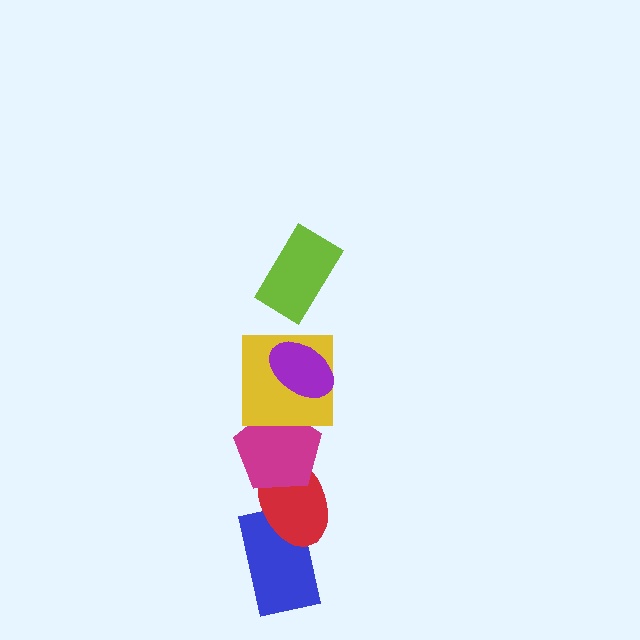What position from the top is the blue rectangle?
The blue rectangle is 6th from the top.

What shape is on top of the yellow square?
The purple ellipse is on top of the yellow square.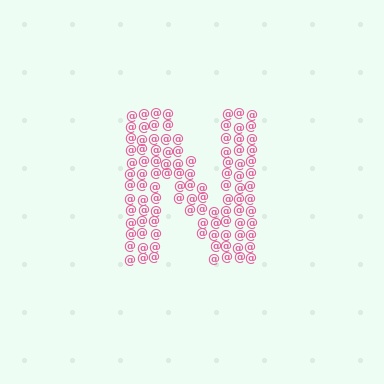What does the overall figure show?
The overall figure shows the letter N.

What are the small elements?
The small elements are at signs.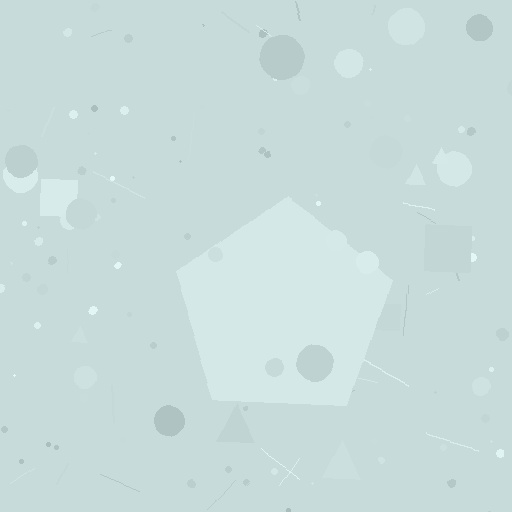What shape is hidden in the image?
A pentagon is hidden in the image.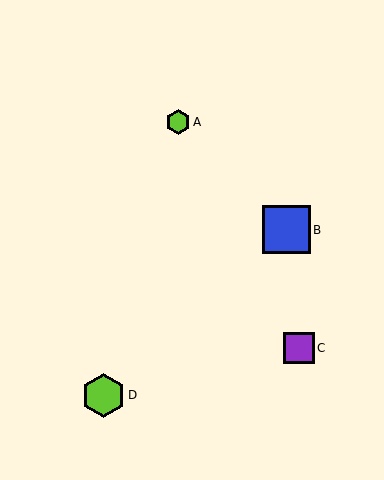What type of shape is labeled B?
Shape B is a blue square.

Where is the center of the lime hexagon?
The center of the lime hexagon is at (103, 395).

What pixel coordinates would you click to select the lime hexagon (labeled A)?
Click at (178, 122) to select the lime hexagon A.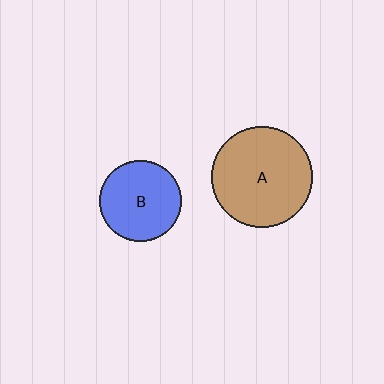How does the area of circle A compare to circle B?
Approximately 1.5 times.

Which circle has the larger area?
Circle A (brown).